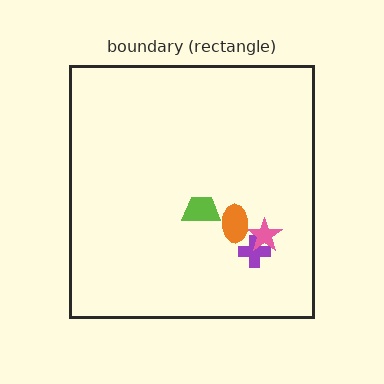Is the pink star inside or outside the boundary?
Inside.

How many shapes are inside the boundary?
4 inside, 0 outside.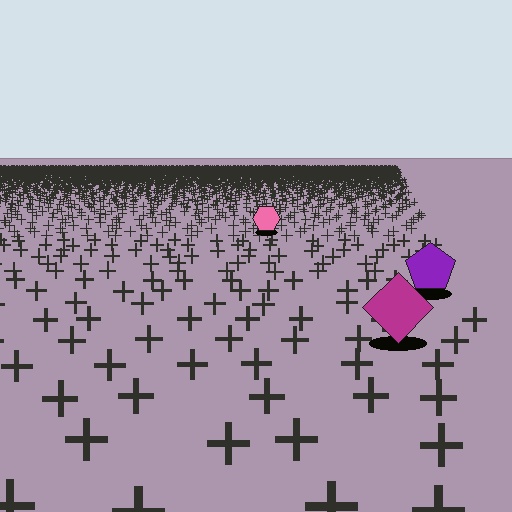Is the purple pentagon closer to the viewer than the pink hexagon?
Yes. The purple pentagon is closer — you can tell from the texture gradient: the ground texture is coarser near it.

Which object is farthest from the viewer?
The pink hexagon is farthest from the viewer. It appears smaller and the ground texture around it is denser.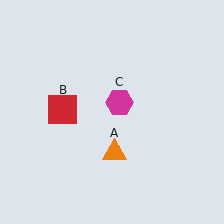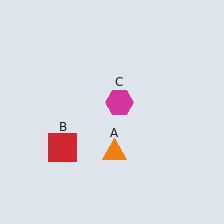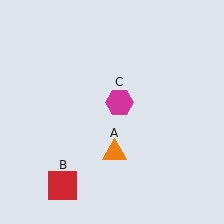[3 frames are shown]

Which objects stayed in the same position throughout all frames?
Orange triangle (object A) and magenta hexagon (object C) remained stationary.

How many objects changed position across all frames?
1 object changed position: red square (object B).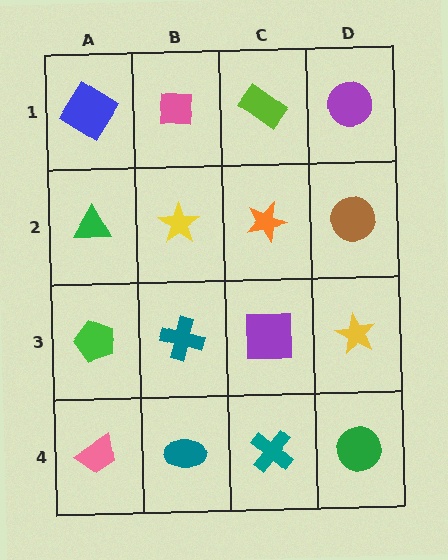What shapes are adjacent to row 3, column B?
A yellow star (row 2, column B), a teal ellipse (row 4, column B), a green pentagon (row 3, column A), a purple square (row 3, column C).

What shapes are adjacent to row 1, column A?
A green triangle (row 2, column A), a pink square (row 1, column B).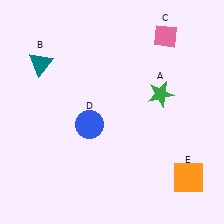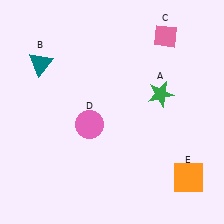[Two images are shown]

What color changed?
The circle (D) changed from blue in Image 1 to pink in Image 2.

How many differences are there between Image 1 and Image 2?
There is 1 difference between the two images.